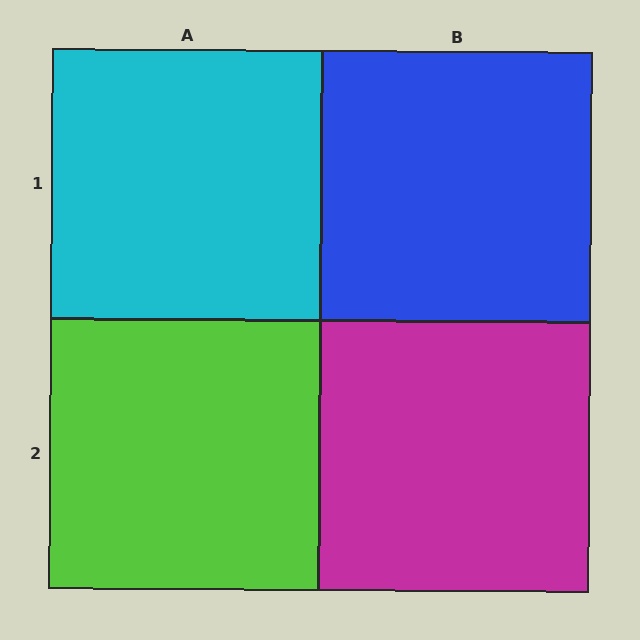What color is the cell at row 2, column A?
Lime.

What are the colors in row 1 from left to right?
Cyan, blue.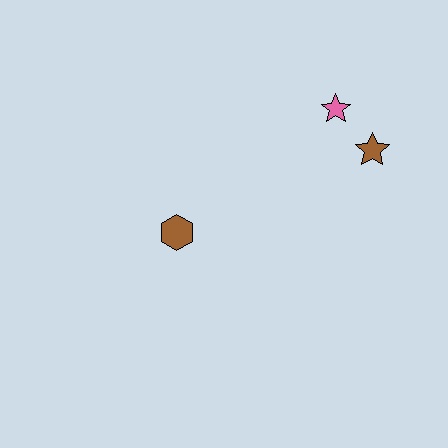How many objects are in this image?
There are 3 objects.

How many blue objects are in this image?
There are no blue objects.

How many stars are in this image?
There are 2 stars.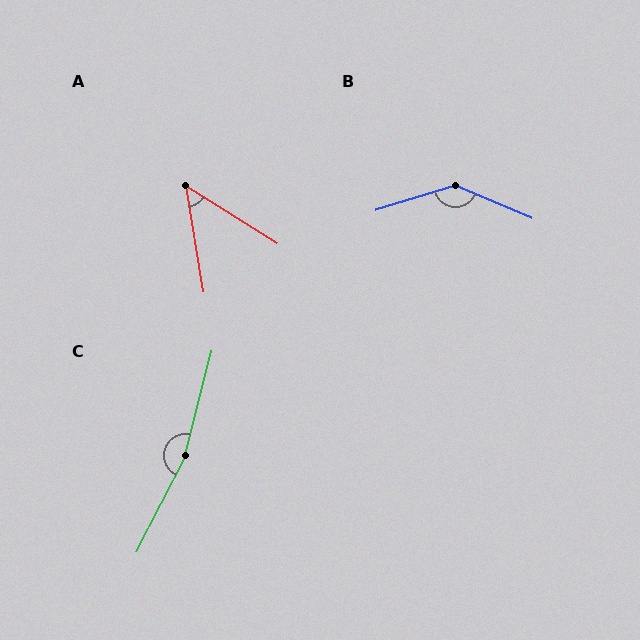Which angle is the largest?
C, at approximately 167 degrees.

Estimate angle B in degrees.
Approximately 140 degrees.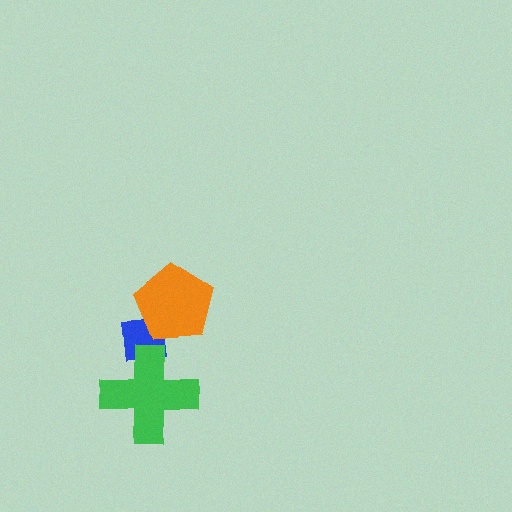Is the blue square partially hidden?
Yes, it is partially covered by another shape.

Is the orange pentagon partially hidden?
No, no other shape covers it.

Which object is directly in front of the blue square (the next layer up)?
The green cross is directly in front of the blue square.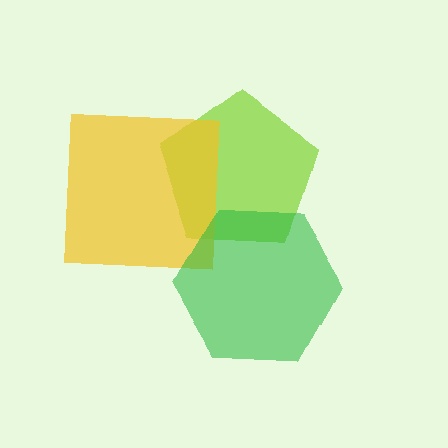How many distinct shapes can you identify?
There are 3 distinct shapes: a lime pentagon, a yellow square, a green hexagon.